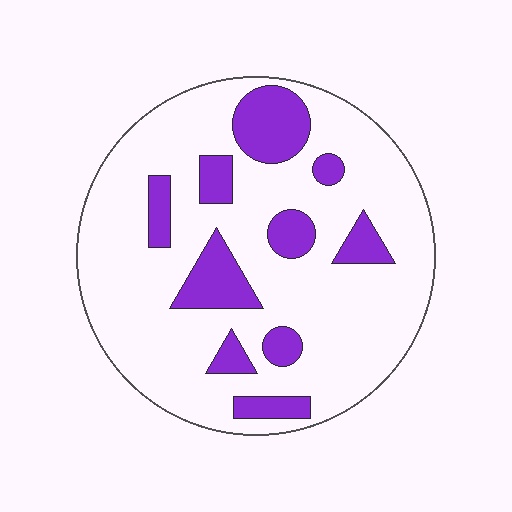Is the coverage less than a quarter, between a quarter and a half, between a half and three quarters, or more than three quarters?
Less than a quarter.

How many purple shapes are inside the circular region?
10.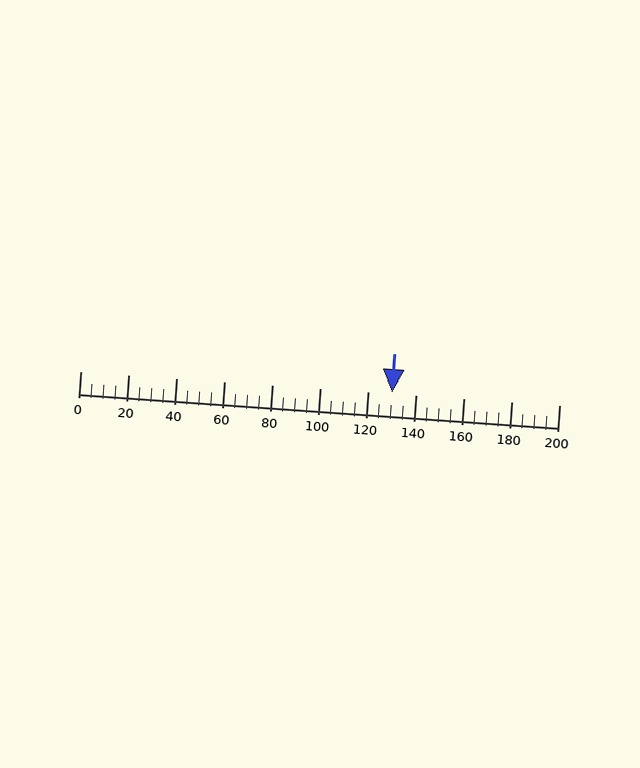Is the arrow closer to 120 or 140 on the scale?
The arrow is closer to 140.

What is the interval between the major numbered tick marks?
The major tick marks are spaced 20 units apart.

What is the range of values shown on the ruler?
The ruler shows values from 0 to 200.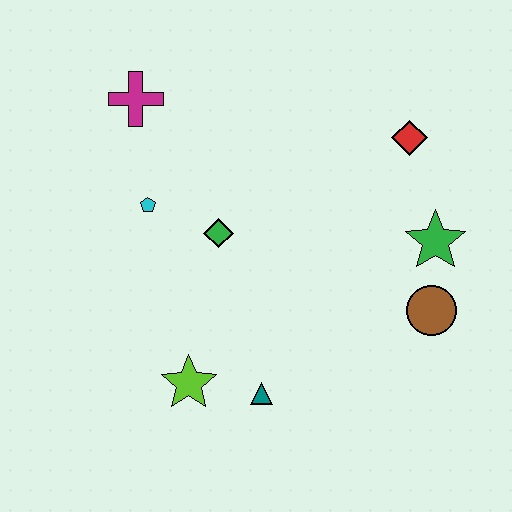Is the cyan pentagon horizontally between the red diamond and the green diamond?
No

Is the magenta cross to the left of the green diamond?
Yes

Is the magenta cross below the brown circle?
No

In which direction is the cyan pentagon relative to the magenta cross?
The cyan pentagon is below the magenta cross.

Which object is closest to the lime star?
The teal triangle is closest to the lime star.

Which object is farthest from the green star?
The magenta cross is farthest from the green star.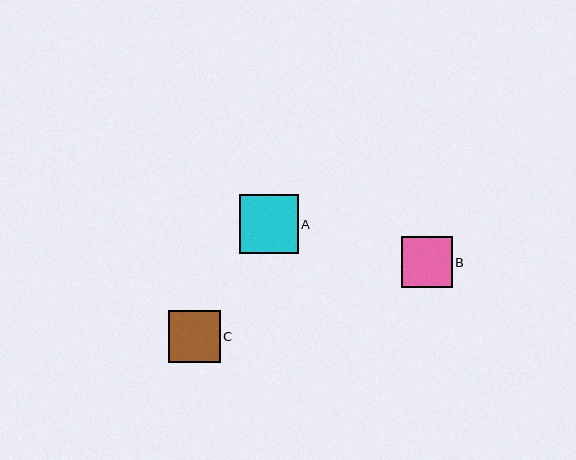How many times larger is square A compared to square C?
Square A is approximately 1.1 times the size of square C.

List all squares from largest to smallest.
From largest to smallest: A, C, B.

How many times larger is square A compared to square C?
Square A is approximately 1.1 times the size of square C.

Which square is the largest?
Square A is the largest with a size of approximately 59 pixels.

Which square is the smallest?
Square B is the smallest with a size of approximately 51 pixels.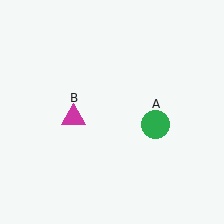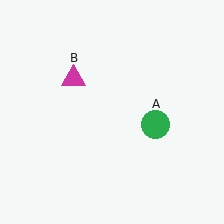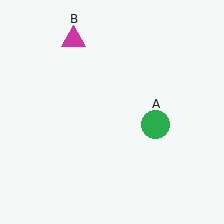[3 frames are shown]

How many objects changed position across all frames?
1 object changed position: magenta triangle (object B).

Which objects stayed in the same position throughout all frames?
Green circle (object A) remained stationary.